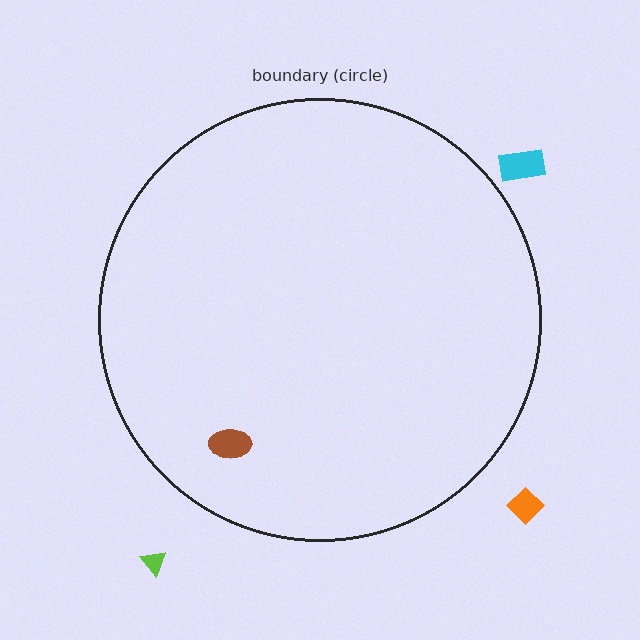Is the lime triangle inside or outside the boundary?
Outside.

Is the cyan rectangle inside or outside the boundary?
Outside.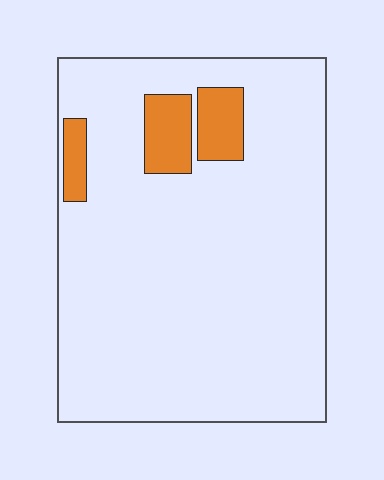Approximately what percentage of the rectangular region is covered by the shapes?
Approximately 10%.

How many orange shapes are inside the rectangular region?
3.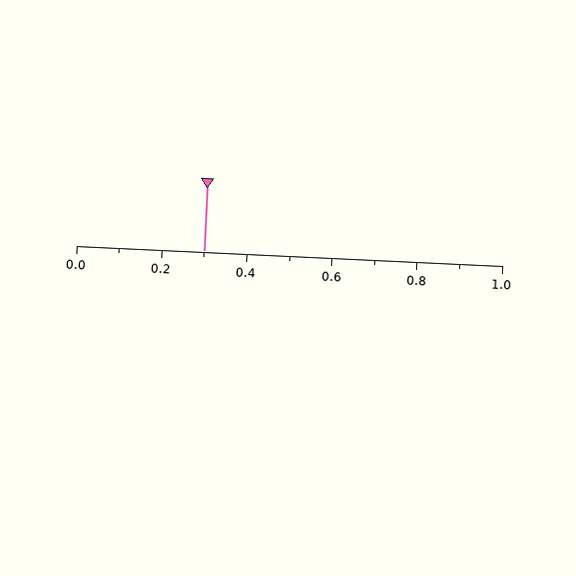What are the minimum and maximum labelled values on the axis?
The axis runs from 0.0 to 1.0.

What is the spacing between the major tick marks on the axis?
The major ticks are spaced 0.2 apart.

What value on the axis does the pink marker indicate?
The marker indicates approximately 0.3.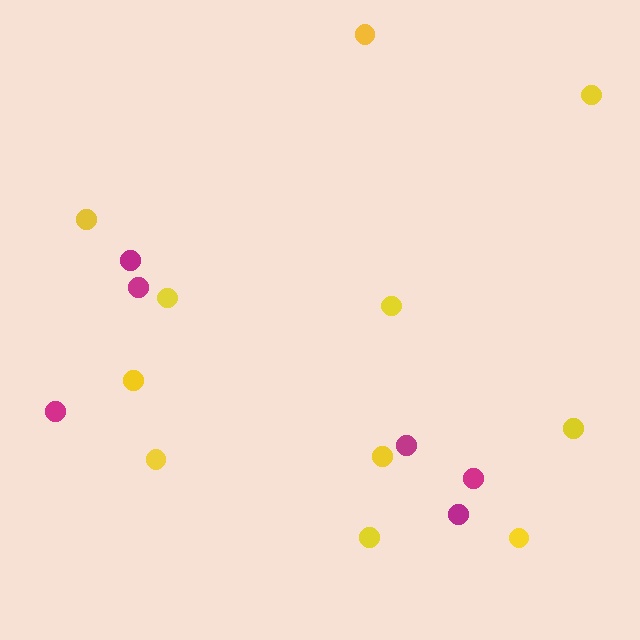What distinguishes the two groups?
There are 2 groups: one group of yellow circles (11) and one group of magenta circles (6).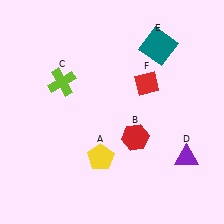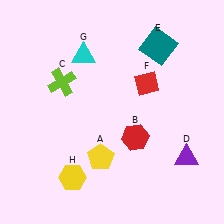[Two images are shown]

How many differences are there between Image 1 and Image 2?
There are 2 differences between the two images.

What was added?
A cyan triangle (G), a yellow hexagon (H) were added in Image 2.